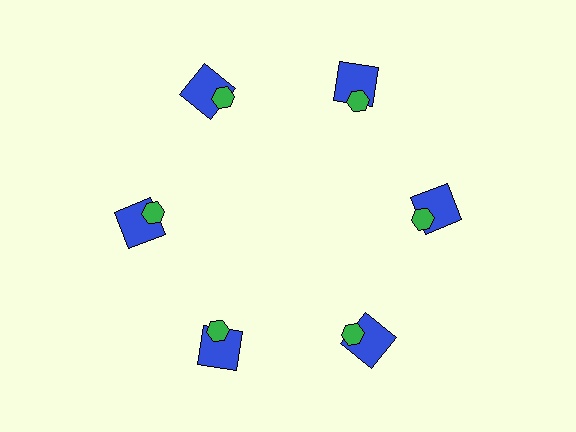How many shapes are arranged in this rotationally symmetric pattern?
There are 12 shapes, arranged in 6 groups of 2.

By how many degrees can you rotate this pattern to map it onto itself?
The pattern maps onto itself every 60 degrees of rotation.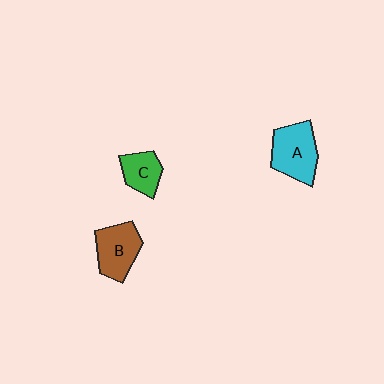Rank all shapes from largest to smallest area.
From largest to smallest: A (cyan), B (brown), C (green).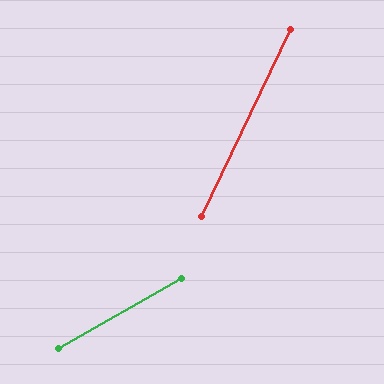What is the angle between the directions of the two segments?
Approximately 35 degrees.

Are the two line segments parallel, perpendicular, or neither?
Neither parallel nor perpendicular — they differ by about 35°.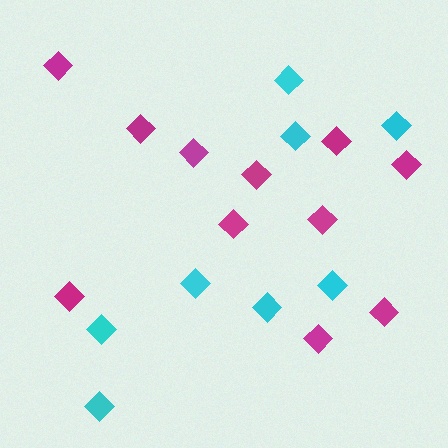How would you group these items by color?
There are 2 groups: one group of cyan diamonds (8) and one group of magenta diamonds (11).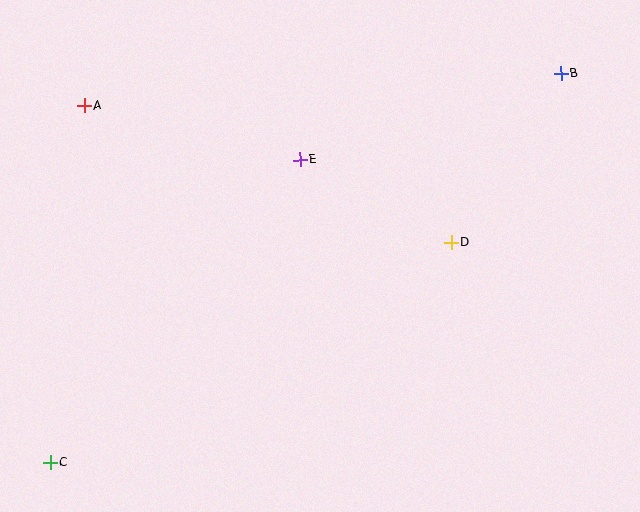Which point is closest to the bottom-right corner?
Point D is closest to the bottom-right corner.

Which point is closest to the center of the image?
Point E at (300, 160) is closest to the center.